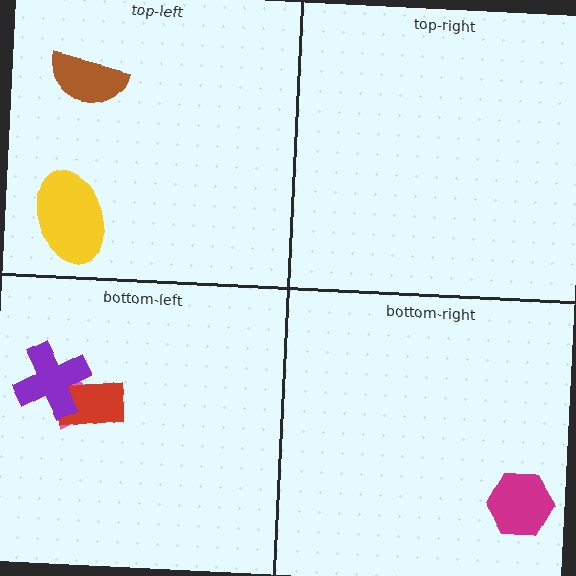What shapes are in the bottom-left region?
The pink triangle, the red rectangle, the purple cross.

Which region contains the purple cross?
The bottom-left region.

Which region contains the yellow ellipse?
The top-left region.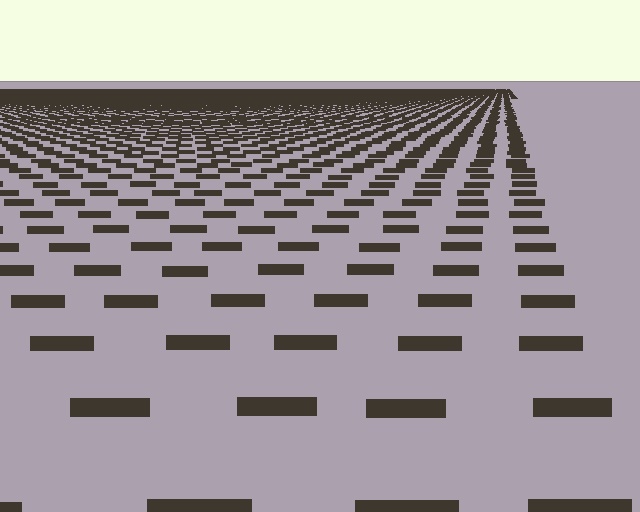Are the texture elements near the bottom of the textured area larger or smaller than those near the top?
Larger. Near the bottom, elements are closer to the viewer and appear at a bigger on-screen size.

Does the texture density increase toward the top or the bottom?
Density increases toward the top.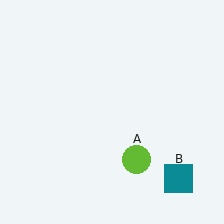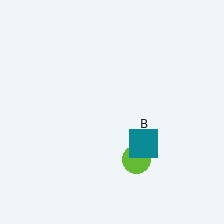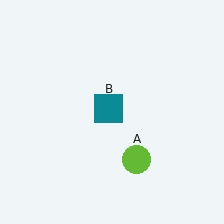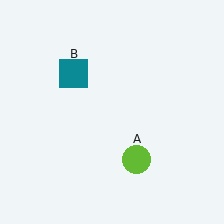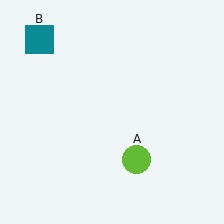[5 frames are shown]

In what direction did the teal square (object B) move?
The teal square (object B) moved up and to the left.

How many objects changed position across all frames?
1 object changed position: teal square (object B).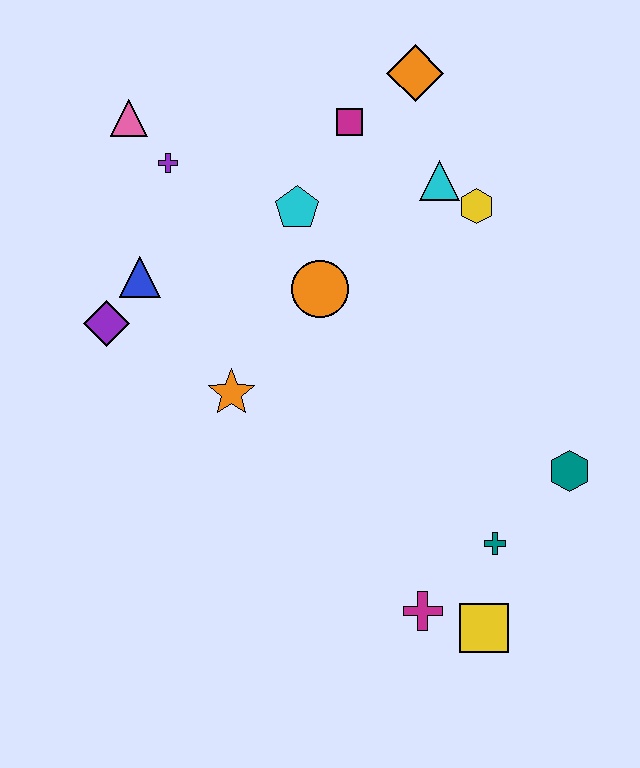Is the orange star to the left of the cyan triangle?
Yes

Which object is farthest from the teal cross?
The pink triangle is farthest from the teal cross.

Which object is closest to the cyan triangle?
The yellow hexagon is closest to the cyan triangle.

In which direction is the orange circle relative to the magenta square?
The orange circle is below the magenta square.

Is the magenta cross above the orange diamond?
No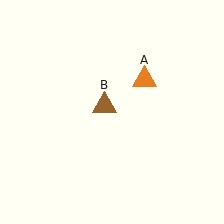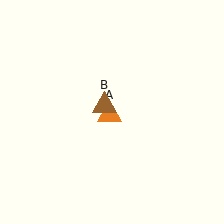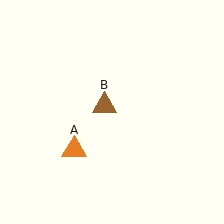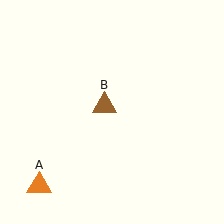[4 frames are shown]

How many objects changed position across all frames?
1 object changed position: orange triangle (object A).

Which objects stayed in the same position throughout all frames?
Brown triangle (object B) remained stationary.